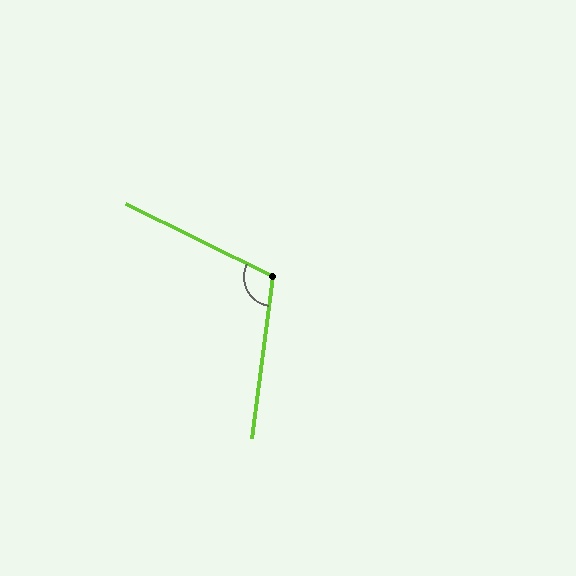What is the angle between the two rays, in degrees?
Approximately 109 degrees.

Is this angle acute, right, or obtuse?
It is obtuse.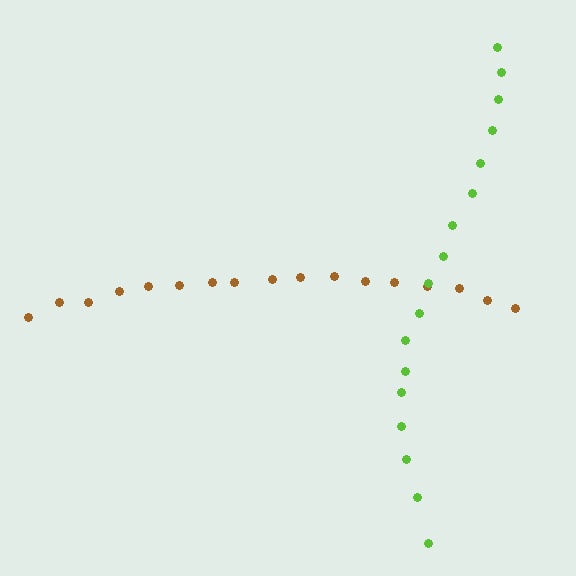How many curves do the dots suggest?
There are 2 distinct paths.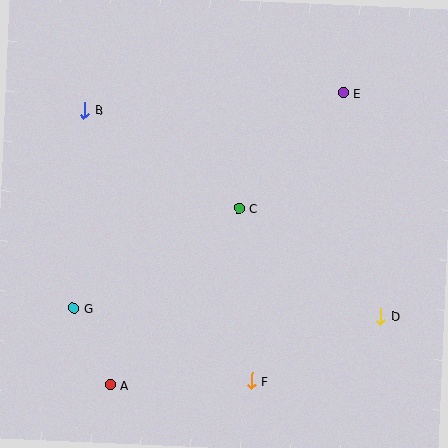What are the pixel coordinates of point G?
Point G is at (74, 308).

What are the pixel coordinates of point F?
Point F is at (252, 381).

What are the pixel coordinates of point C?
Point C is at (239, 209).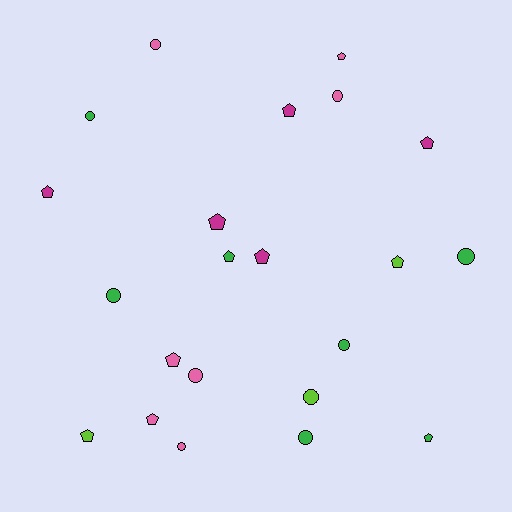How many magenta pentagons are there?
There are 5 magenta pentagons.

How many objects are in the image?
There are 22 objects.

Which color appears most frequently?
Green, with 7 objects.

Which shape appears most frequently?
Pentagon, with 12 objects.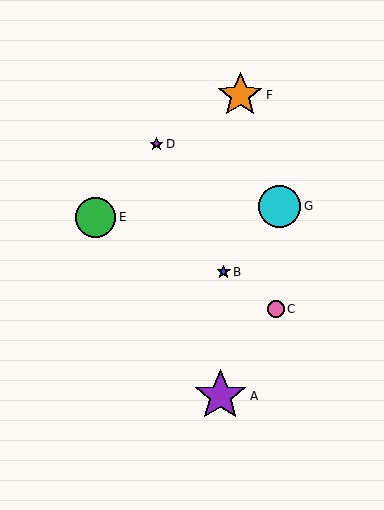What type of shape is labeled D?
Shape D is a purple star.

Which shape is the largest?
The purple star (labeled A) is the largest.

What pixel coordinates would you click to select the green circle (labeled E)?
Click at (95, 217) to select the green circle E.